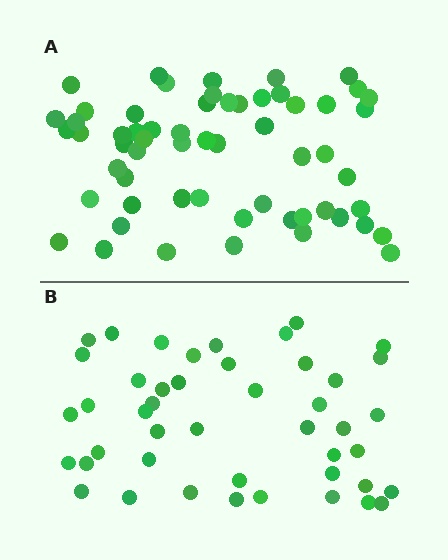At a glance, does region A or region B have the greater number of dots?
Region A (the top region) has more dots.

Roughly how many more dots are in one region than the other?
Region A has approximately 15 more dots than region B.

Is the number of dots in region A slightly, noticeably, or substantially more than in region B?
Region A has noticeably more, but not dramatically so. The ratio is roughly 1.3 to 1.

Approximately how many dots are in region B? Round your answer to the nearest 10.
About 40 dots. (The exact count is 45, which rounds to 40.)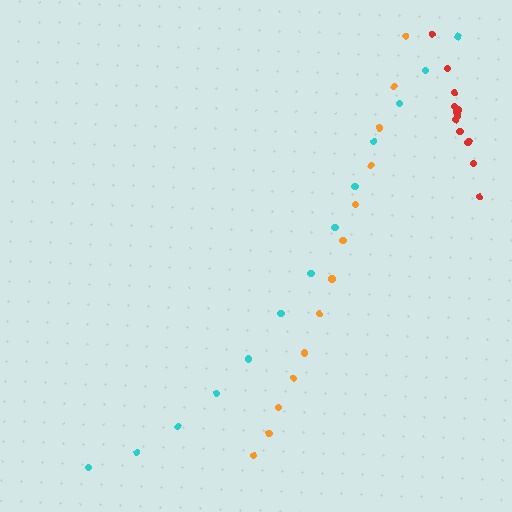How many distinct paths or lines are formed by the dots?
There are 3 distinct paths.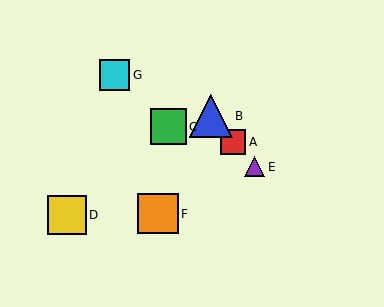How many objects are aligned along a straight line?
3 objects (A, B, E) are aligned along a straight line.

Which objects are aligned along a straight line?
Objects A, B, E are aligned along a straight line.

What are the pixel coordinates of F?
Object F is at (158, 214).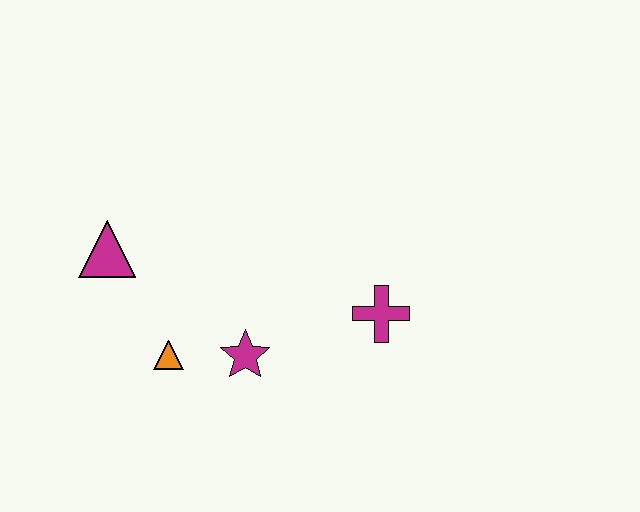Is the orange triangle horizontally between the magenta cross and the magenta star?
No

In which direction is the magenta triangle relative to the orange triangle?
The magenta triangle is above the orange triangle.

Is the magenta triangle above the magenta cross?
Yes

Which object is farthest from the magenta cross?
The magenta triangle is farthest from the magenta cross.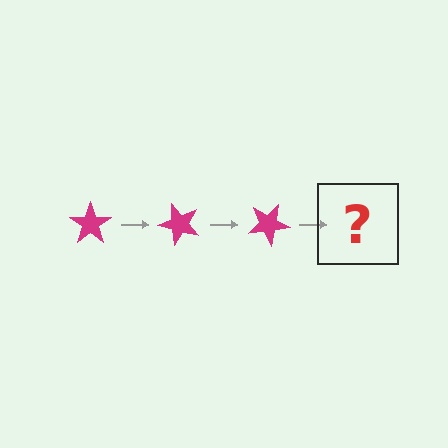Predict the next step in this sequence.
The next step is a magenta star rotated 150 degrees.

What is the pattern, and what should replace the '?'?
The pattern is that the star rotates 50 degrees each step. The '?' should be a magenta star rotated 150 degrees.